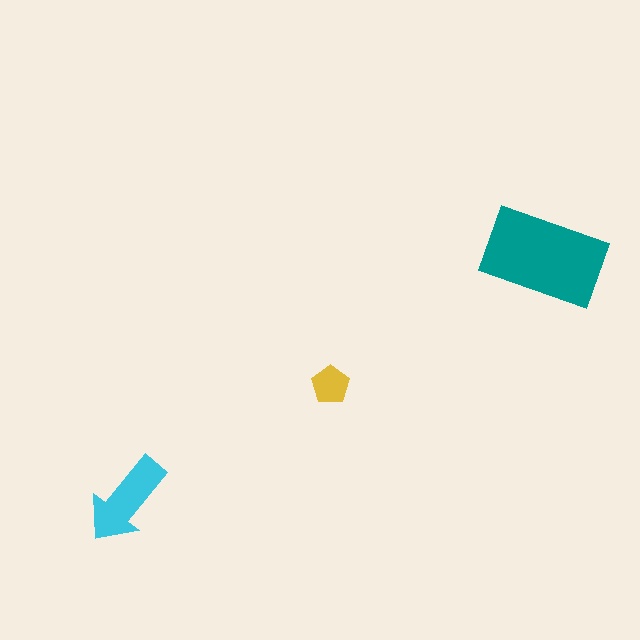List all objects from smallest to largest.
The yellow pentagon, the cyan arrow, the teal rectangle.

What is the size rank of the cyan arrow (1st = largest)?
2nd.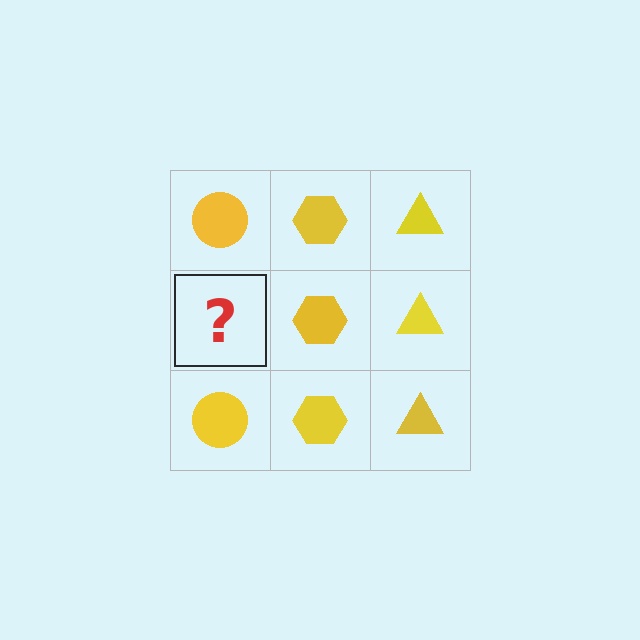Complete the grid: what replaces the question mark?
The question mark should be replaced with a yellow circle.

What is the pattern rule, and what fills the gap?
The rule is that each column has a consistent shape. The gap should be filled with a yellow circle.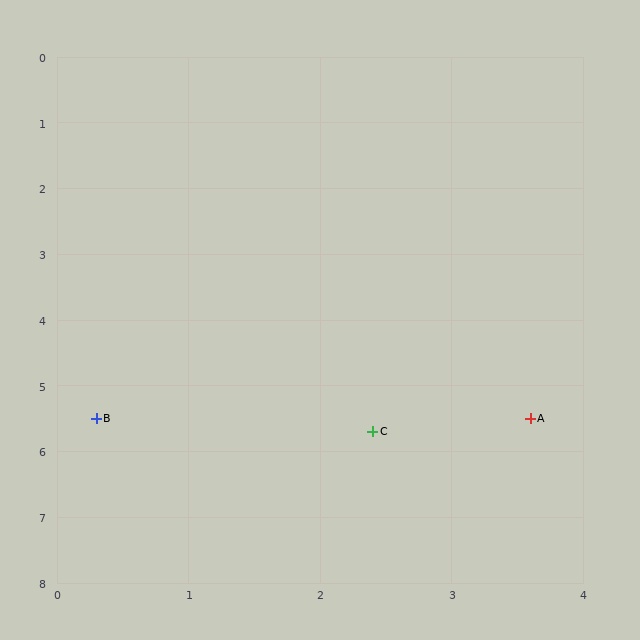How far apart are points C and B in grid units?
Points C and B are about 2.1 grid units apart.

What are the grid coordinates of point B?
Point B is at approximately (0.3, 5.5).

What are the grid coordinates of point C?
Point C is at approximately (2.4, 5.7).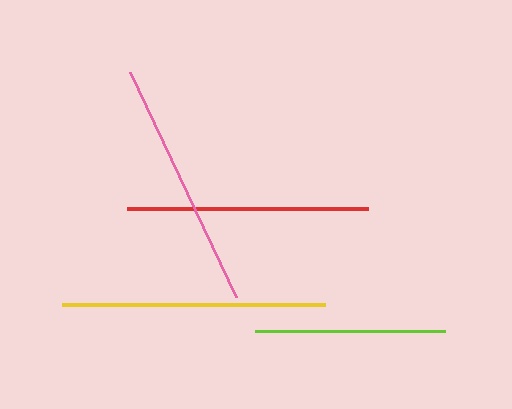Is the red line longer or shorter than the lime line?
The red line is longer than the lime line.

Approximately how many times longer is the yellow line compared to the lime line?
The yellow line is approximately 1.4 times the length of the lime line.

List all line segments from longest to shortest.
From longest to shortest: yellow, pink, red, lime.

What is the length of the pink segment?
The pink segment is approximately 249 pixels long.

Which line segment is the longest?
The yellow line is the longest at approximately 263 pixels.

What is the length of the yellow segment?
The yellow segment is approximately 263 pixels long.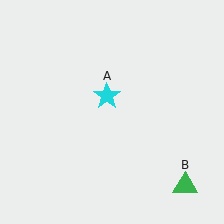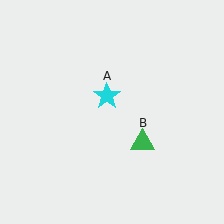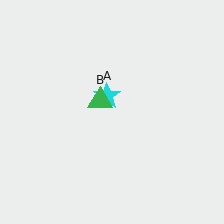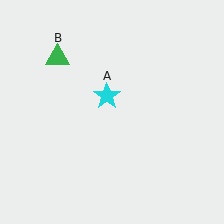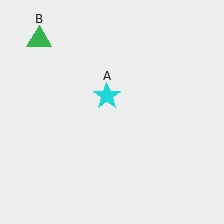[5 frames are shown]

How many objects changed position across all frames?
1 object changed position: green triangle (object B).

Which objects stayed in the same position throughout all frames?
Cyan star (object A) remained stationary.